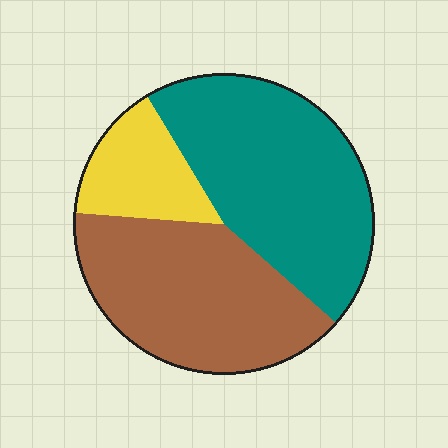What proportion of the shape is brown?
Brown takes up about two fifths (2/5) of the shape.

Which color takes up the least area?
Yellow, at roughly 15%.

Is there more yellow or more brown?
Brown.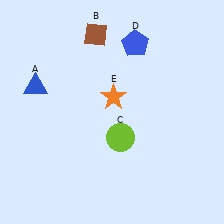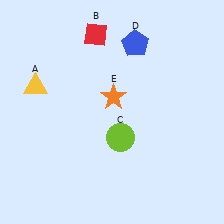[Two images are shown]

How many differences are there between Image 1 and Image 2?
There are 2 differences between the two images.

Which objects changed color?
A changed from blue to yellow. B changed from brown to red.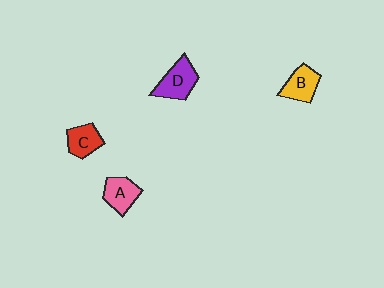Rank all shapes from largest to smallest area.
From largest to smallest: D (purple), B (yellow), A (pink), C (red).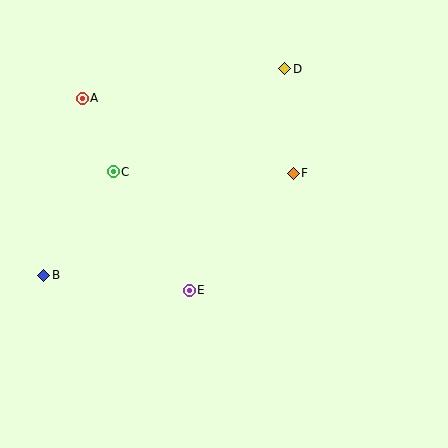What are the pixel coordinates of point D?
Point D is at (285, 69).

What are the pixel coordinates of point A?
Point A is at (82, 98).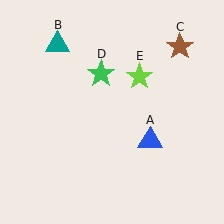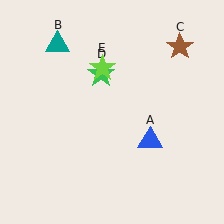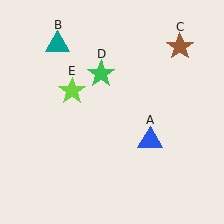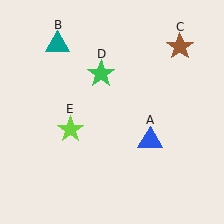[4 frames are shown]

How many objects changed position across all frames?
1 object changed position: lime star (object E).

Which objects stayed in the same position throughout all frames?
Blue triangle (object A) and teal triangle (object B) and brown star (object C) and green star (object D) remained stationary.